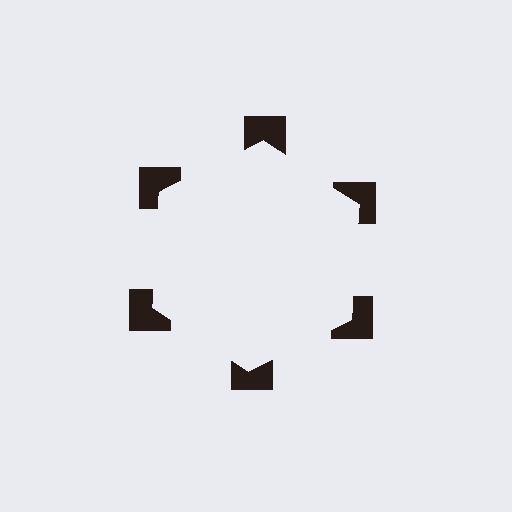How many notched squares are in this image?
There are 6 — one at each vertex of the illusory hexagon.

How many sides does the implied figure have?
6 sides.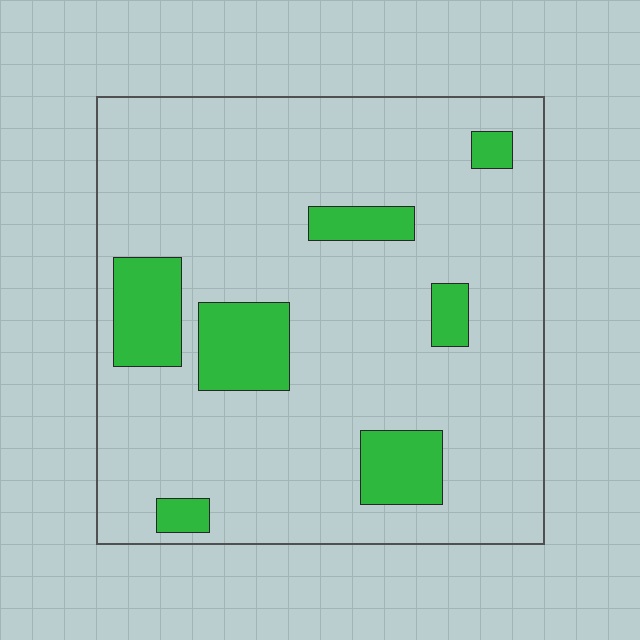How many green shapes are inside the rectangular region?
7.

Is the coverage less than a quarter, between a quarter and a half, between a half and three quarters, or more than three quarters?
Less than a quarter.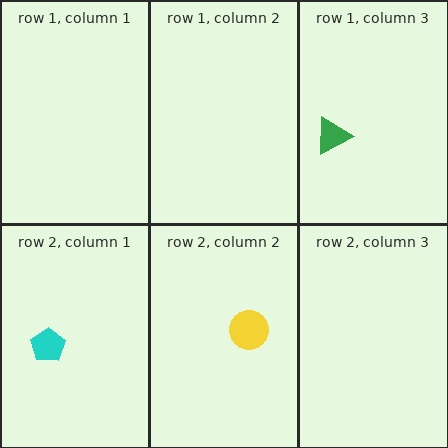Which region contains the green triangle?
The row 1, column 3 region.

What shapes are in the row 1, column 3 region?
The green triangle.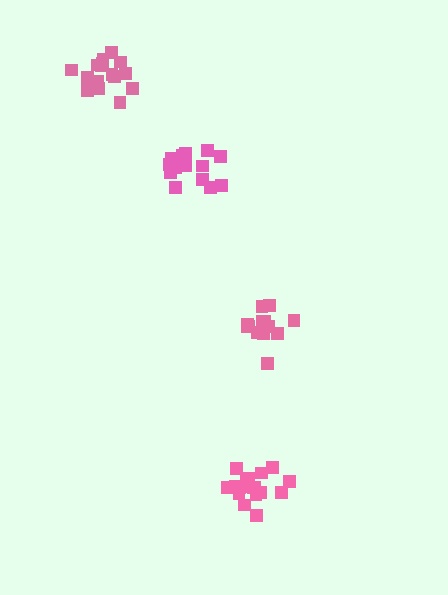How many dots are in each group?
Group 1: 18 dots, Group 2: 16 dots, Group 3: 13 dots, Group 4: 14 dots (61 total).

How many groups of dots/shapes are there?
There are 4 groups.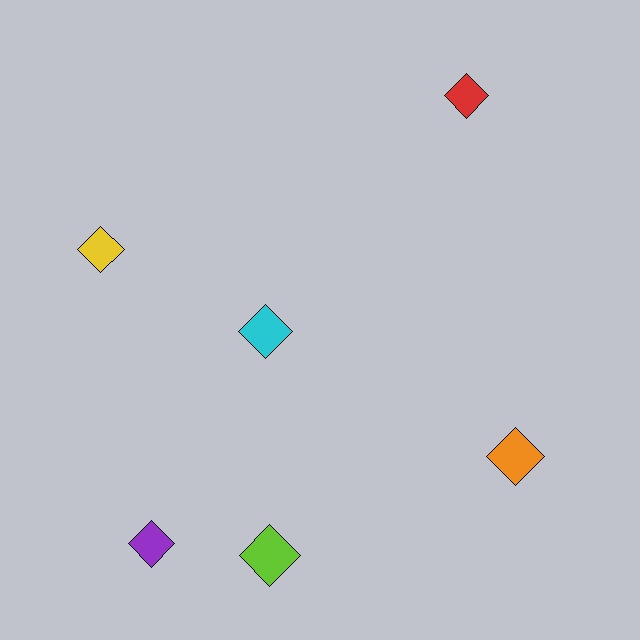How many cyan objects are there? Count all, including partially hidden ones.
There is 1 cyan object.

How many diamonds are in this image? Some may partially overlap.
There are 6 diamonds.